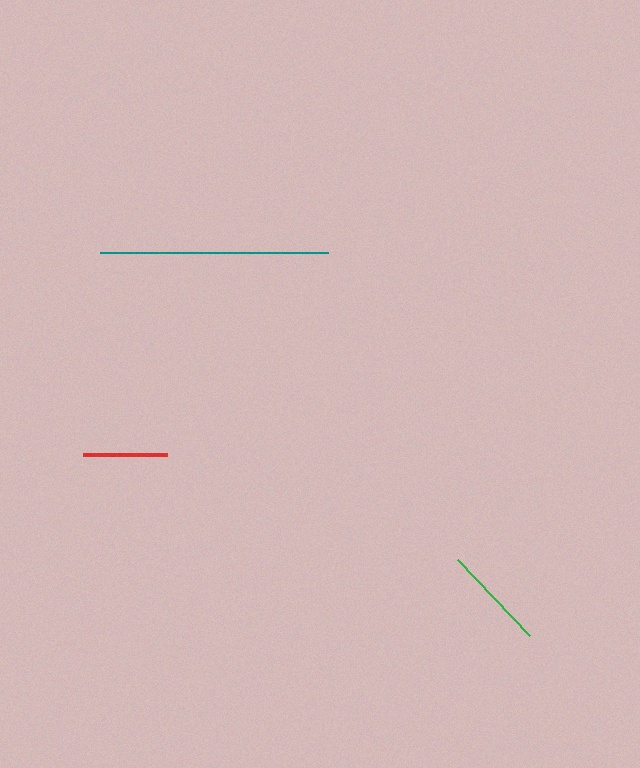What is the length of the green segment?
The green segment is approximately 105 pixels long.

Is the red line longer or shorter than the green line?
The green line is longer than the red line.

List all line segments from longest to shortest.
From longest to shortest: teal, green, red.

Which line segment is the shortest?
The red line is the shortest at approximately 84 pixels.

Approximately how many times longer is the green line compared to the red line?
The green line is approximately 1.3 times the length of the red line.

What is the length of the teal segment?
The teal segment is approximately 228 pixels long.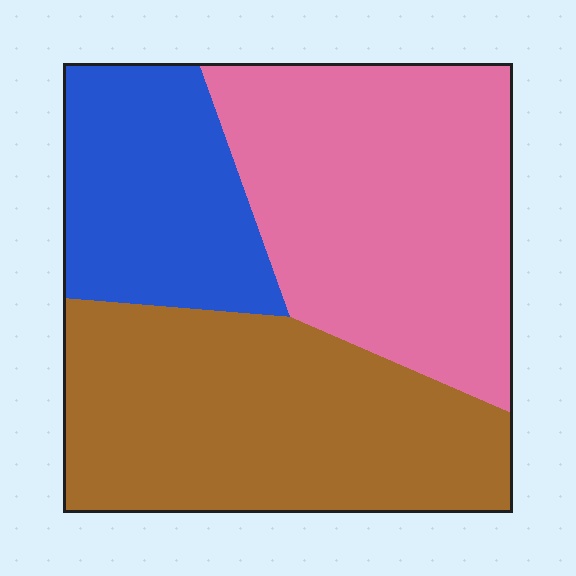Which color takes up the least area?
Blue, at roughly 20%.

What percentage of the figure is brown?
Brown covers roughly 40% of the figure.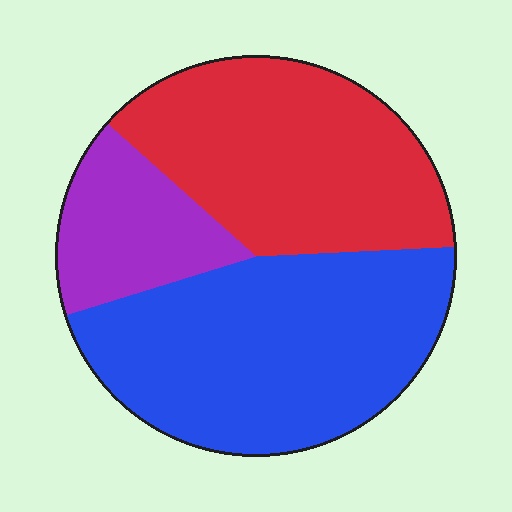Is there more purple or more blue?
Blue.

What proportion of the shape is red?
Red covers roughly 40% of the shape.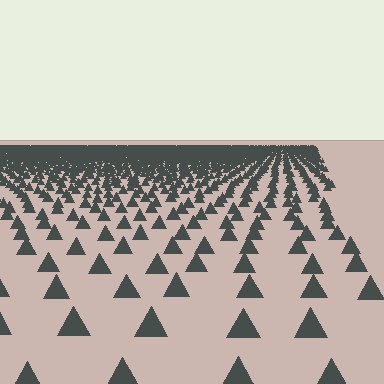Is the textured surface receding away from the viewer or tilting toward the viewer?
The surface is receding away from the viewer. Texture elements get smaller and denser toward the top.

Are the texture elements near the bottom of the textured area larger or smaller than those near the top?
Larger. Near the bottom, elements are closer to the viewer and appear at a bigger on-screen size.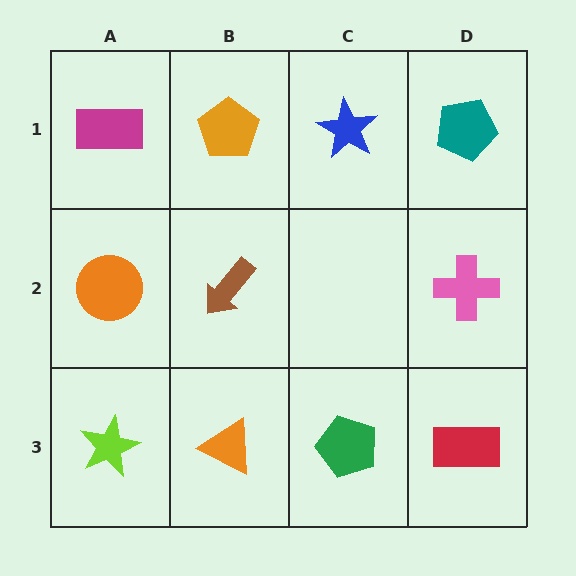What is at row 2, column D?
A pink cross.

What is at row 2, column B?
A brown arrow.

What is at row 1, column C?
A blue star.